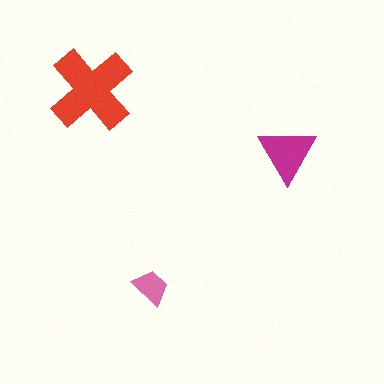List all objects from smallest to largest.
The pink trapezoid, the magenta triangle, the red cross.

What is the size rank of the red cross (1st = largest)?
1st.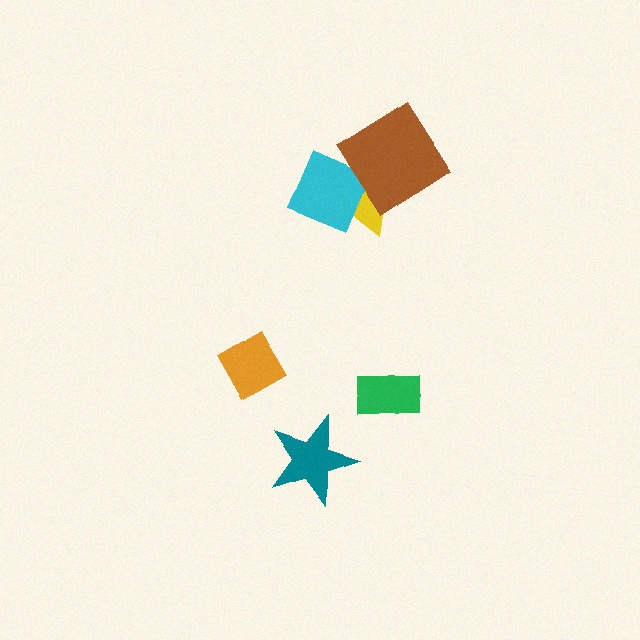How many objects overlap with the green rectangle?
0 objects overlap with the green rectangle.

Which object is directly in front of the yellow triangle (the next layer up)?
The cyan square is directly in front of the yellow triangle.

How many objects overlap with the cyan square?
1 object overlaps with the cyan square.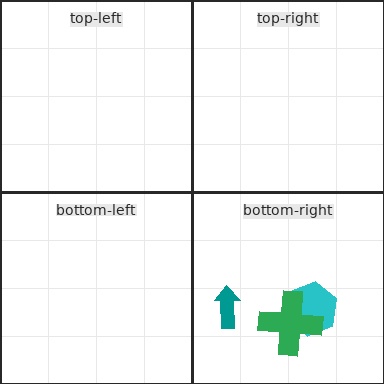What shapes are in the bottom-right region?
The cyan hexagon, the teal arrow, the green cross.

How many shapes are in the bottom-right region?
3.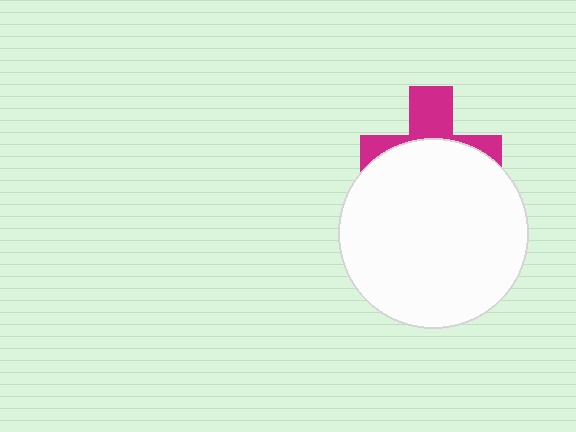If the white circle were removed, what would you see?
You would see the complete magenta cross.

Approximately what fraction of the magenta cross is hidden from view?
Roughly 62% of the magenta cross is hidden behind the white circle.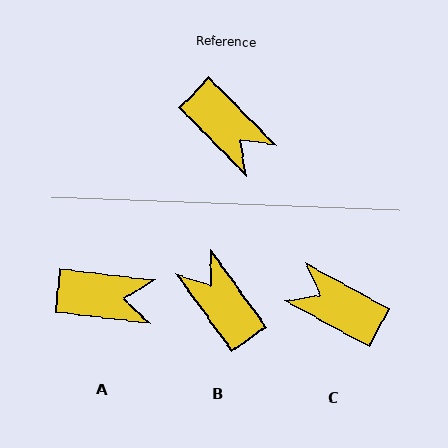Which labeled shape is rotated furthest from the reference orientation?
B, about 171 degrees away.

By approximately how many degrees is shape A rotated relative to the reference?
Approximately 39 degrees counter-clockwise.